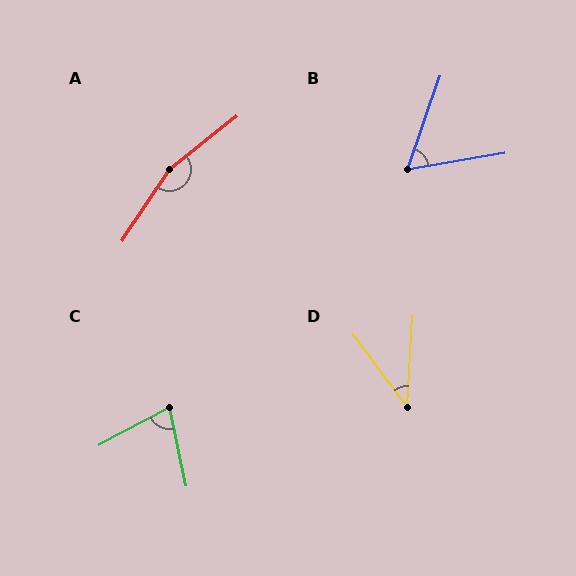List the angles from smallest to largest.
D (40°), B (61°), C (74°), A (162°).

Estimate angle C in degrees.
Approximately 74 degrees.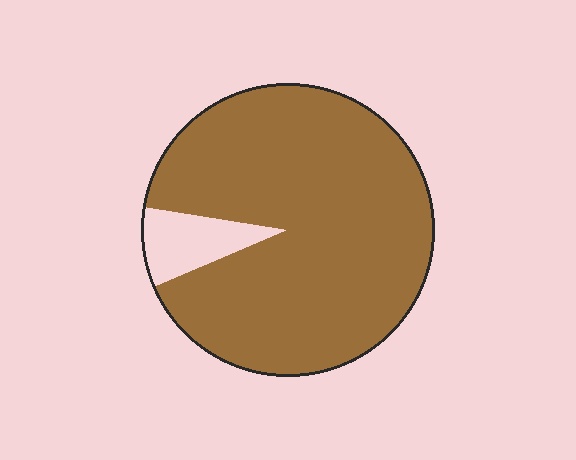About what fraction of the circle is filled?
About nine tenths (9/10).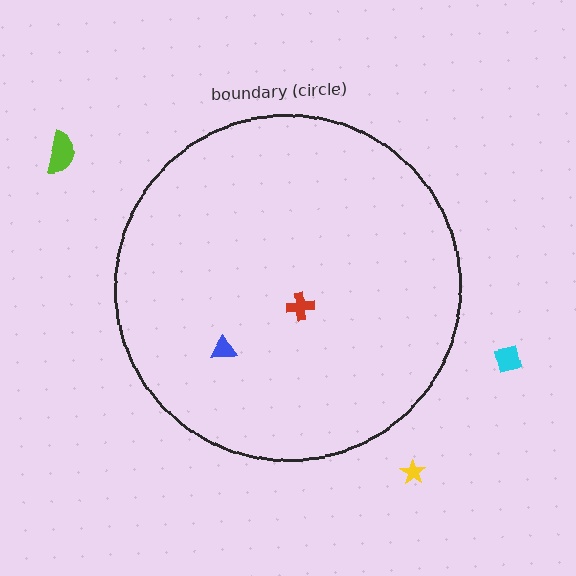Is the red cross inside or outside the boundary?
Inside.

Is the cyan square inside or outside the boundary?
Outside.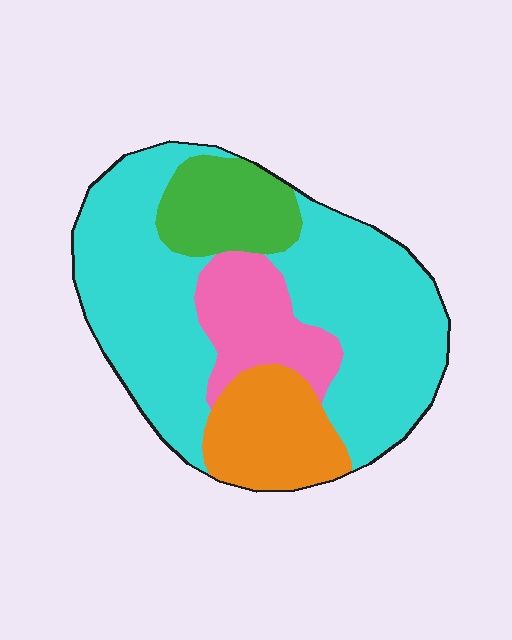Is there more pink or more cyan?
Cyan.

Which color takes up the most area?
Cyan, at roughly 60%.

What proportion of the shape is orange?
Orange takes up about one sixth (1/6) of the shape.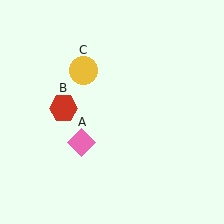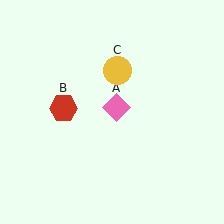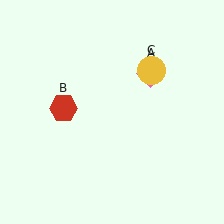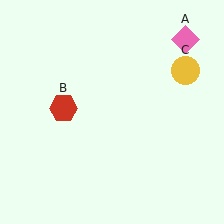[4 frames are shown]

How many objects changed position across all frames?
2 objects changed position: pink diamond (object A), yellow circle (object C).